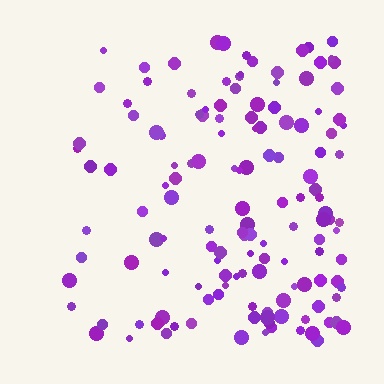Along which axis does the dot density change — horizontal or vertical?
Horizontal.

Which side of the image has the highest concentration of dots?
The right.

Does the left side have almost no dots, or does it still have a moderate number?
Still a moderate number, just noticeably fewer than the right.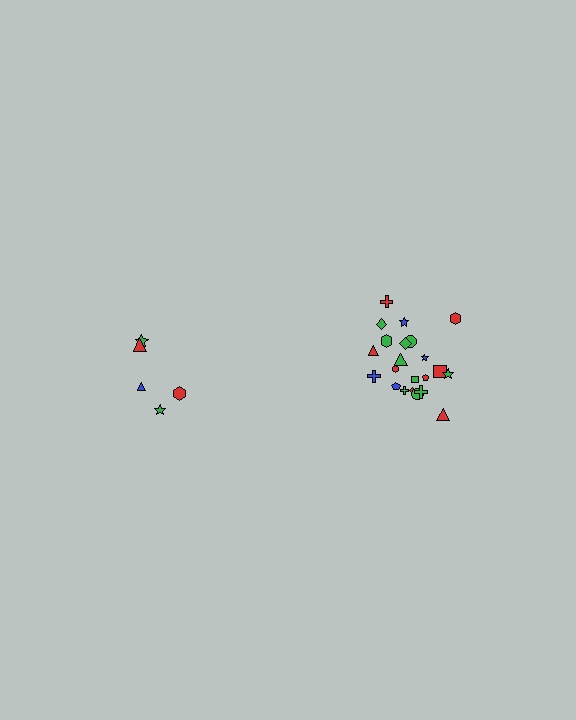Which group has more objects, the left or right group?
The right group.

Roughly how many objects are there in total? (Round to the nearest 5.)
Roughly 25 objects in total.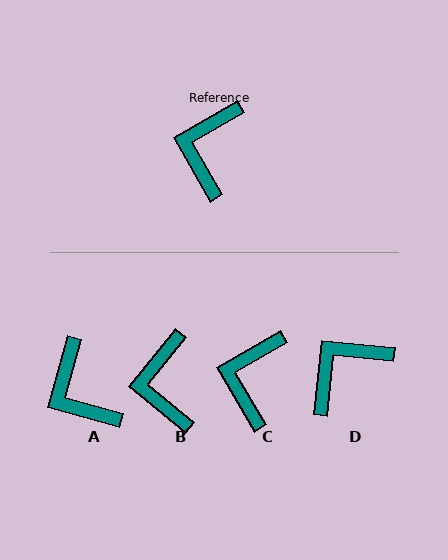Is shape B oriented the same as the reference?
No, it is off by about 20 degrees.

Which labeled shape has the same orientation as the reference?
C.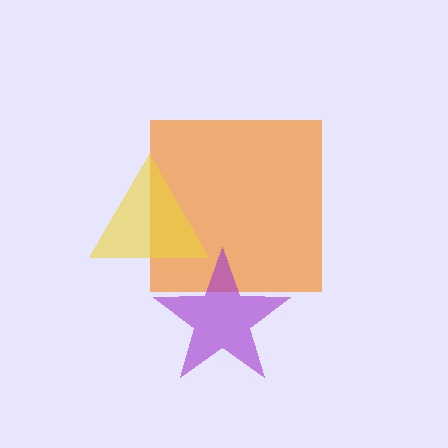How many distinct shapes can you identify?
There are 3 distinct shapes: an orange square, a purple star, a yellow triangle.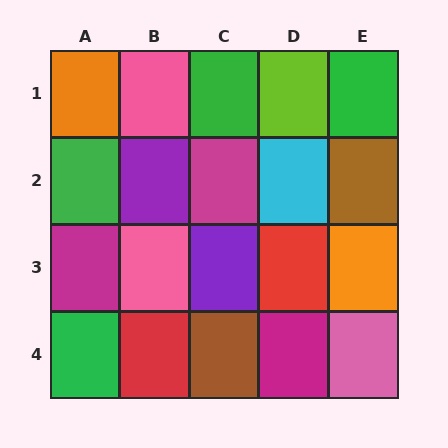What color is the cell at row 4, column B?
Red.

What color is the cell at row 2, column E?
Brown.